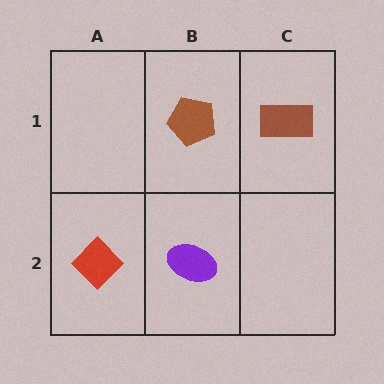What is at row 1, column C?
A brown rectangle.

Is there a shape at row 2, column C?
No, that cell is empty.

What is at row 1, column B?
A brown pentagon.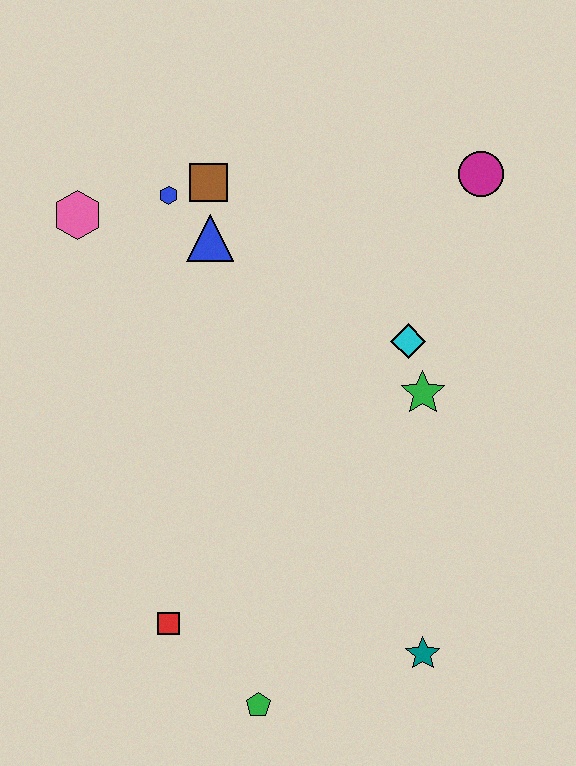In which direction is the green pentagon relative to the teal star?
The green pentagon is to the left of the teal star.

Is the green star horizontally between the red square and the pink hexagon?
No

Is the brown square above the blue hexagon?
Yes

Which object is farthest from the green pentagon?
The magenta circle is farthest from the green pentagon.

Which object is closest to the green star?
The cyan diamond is closest to the green star.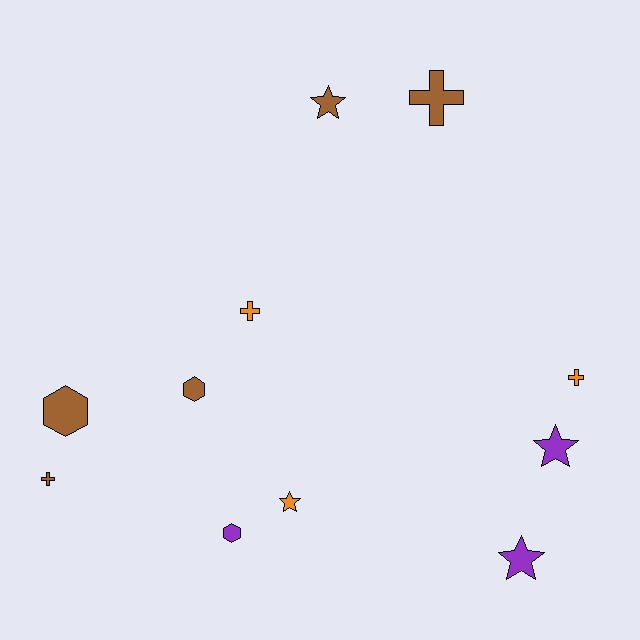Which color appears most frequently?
Brown, with 5 objects.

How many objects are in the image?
There are 11 objects.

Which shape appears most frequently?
Cross, with 4 objects.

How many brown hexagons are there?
There are 2 brown hexagons.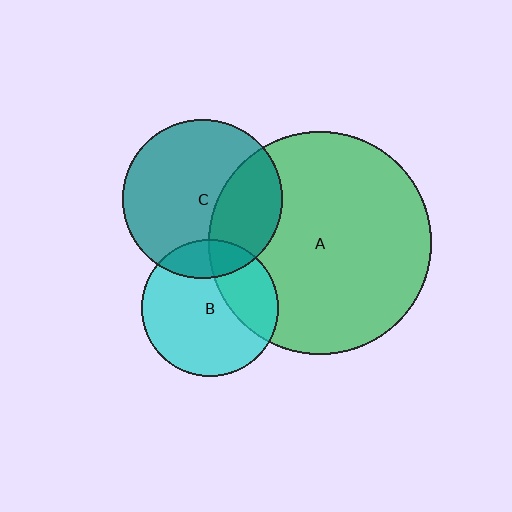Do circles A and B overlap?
Yes.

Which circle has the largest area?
Circle A (green).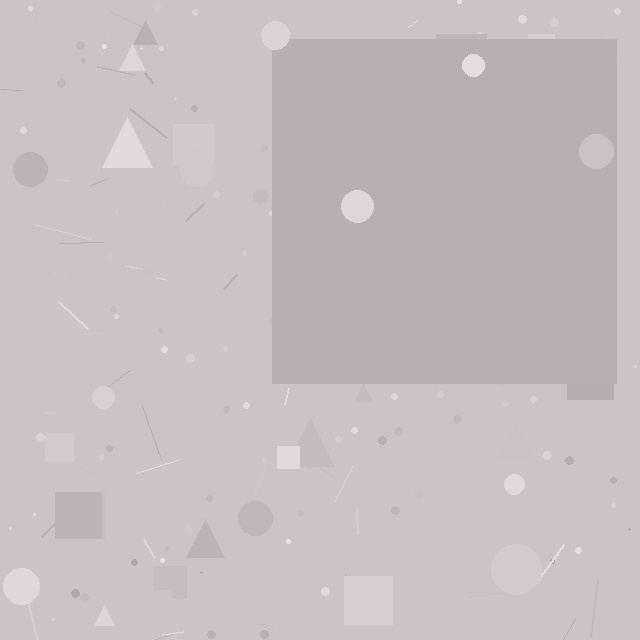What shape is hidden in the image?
A square is hidden in the image.